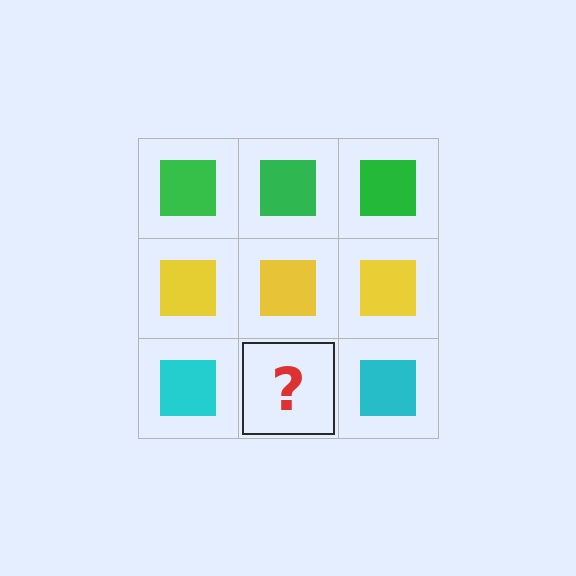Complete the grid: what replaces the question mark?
The question mark should be replaced with a cyan square.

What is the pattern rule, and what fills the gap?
The rule is that each row has a consistent color. The gap should be filled with a cyan square.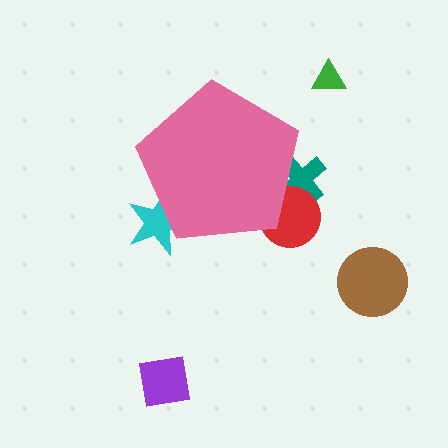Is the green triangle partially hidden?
No, the green triangle is fully visible.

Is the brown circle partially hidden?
No, the brown circle is fully visible.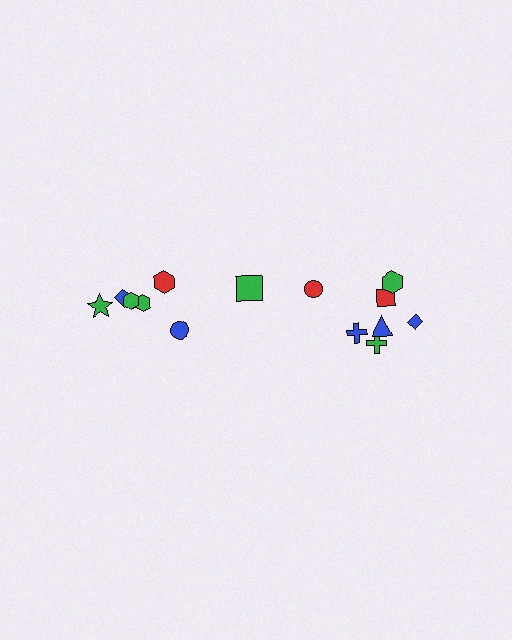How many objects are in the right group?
There are 8 objects.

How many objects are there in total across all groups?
There are 14 objects.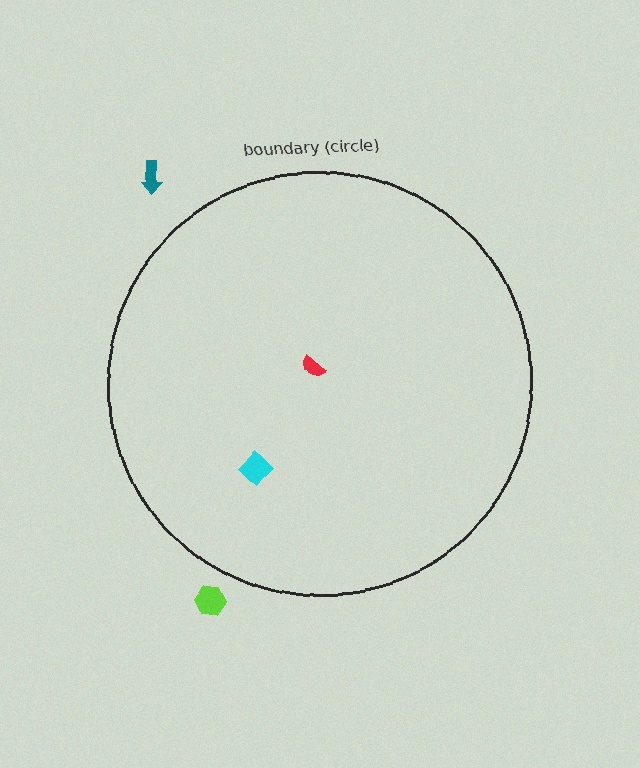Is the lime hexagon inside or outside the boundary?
Outside.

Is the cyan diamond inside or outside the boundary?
Inside.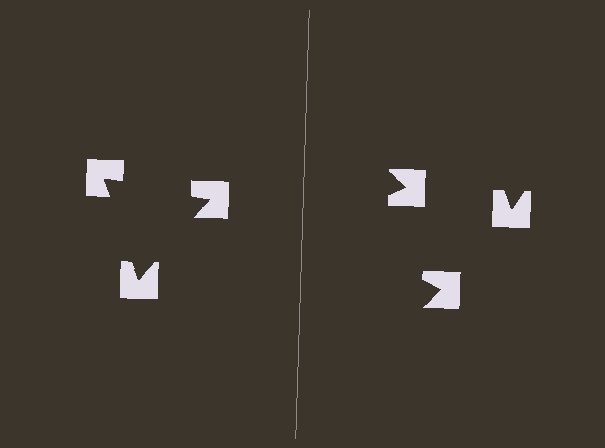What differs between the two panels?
The notched squares are positioned identically on both sides; only the wedge orientations differ. On the left they align to a triangle; on the right they are misaligned.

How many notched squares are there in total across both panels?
6 — 3 on each side.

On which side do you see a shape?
An illusory triangle appears on the left side. On the right side the wedge cuts are rotated, so no coherent shape forms.